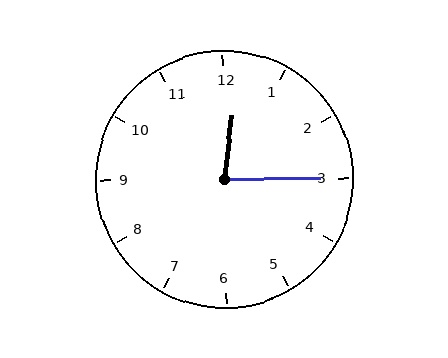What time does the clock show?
12:15.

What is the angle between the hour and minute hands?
Approximately 82 degrees.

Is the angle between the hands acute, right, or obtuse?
It is acute.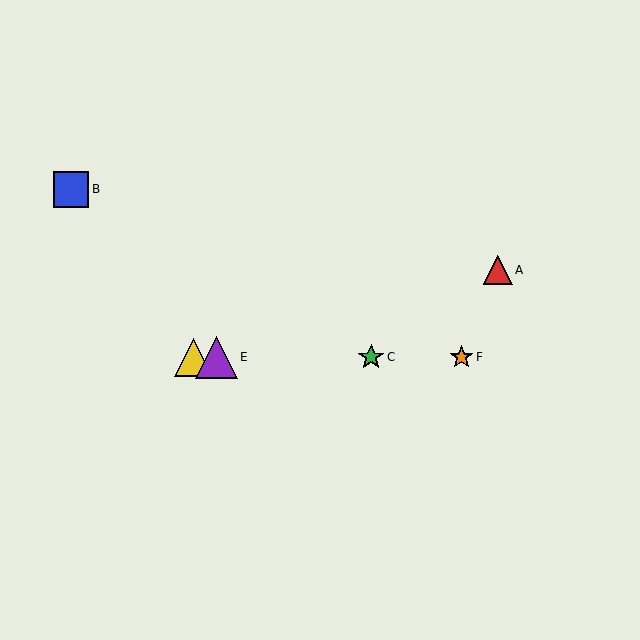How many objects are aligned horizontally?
4 objects (C, D, E, F) are aligned horizontally.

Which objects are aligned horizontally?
Objects C, D, E, F are aligned horizontally.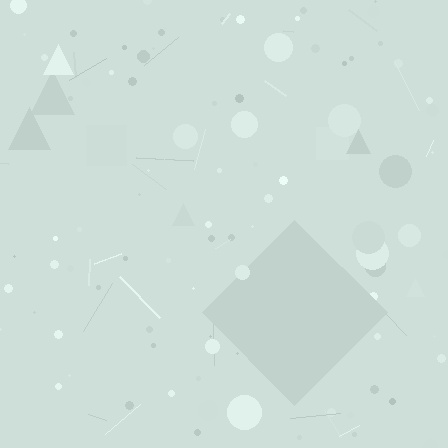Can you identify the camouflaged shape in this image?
The camouflaged shape is a diamond.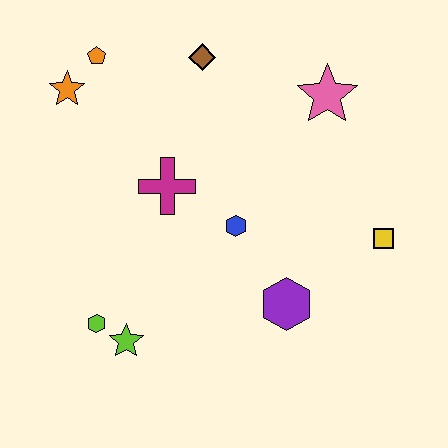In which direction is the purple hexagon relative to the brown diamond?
The purple hexagon is below the brown diamond.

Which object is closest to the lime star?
The lime hexagon is closest to the lime star.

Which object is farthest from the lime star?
The pink star is farthest from the lime star.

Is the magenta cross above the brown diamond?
No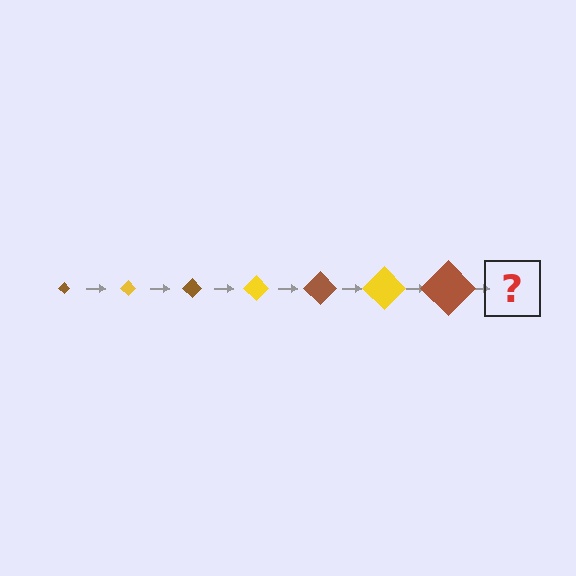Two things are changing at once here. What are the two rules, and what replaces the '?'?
The two rules are that the diamond grows larger each step and the color cycles through brown and yellow. The '?' should be a yellow diamond, larger than the previous one.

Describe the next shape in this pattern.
It should be a yellow diamond, larger than the previous one.